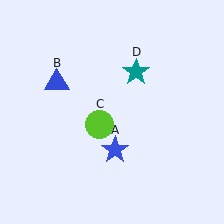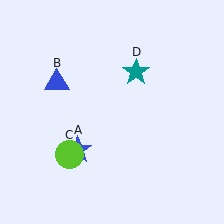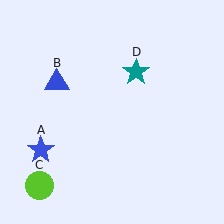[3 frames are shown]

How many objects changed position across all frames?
2 objects changed position: blue star (object A), lime circle (object C).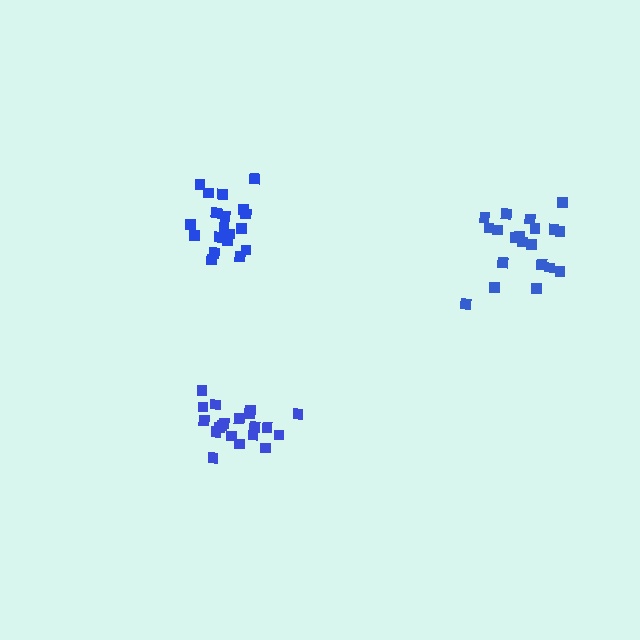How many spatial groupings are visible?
There are 3 spatial groupings.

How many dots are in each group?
Group 1: 20 dots, Group 2: 20 dots, Group 3: 20 dots (60 total).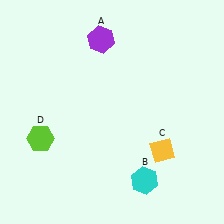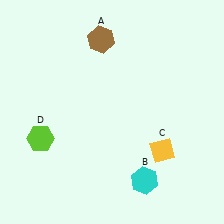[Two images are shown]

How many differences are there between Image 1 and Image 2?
There is 1 difference between the two images.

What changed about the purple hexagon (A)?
In Image 1, A is purple. In Image 2, it changed to brown.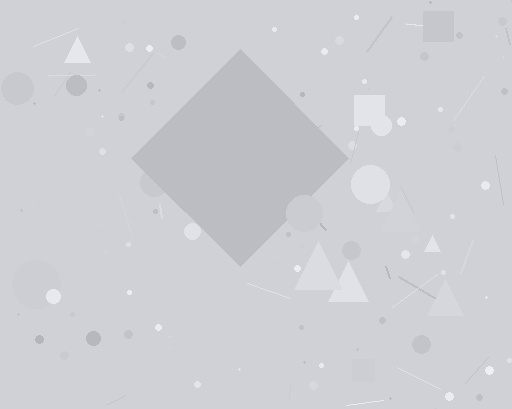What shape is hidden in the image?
A diamond is hidden in the image.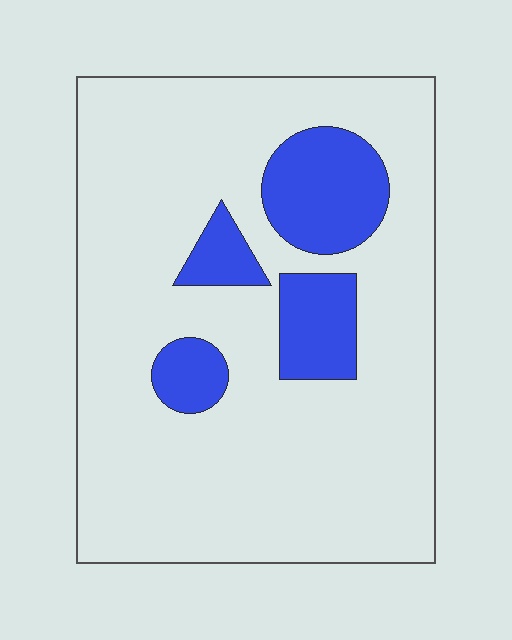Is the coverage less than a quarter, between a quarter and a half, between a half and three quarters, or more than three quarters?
Less than a quarter.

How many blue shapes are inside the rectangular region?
4.